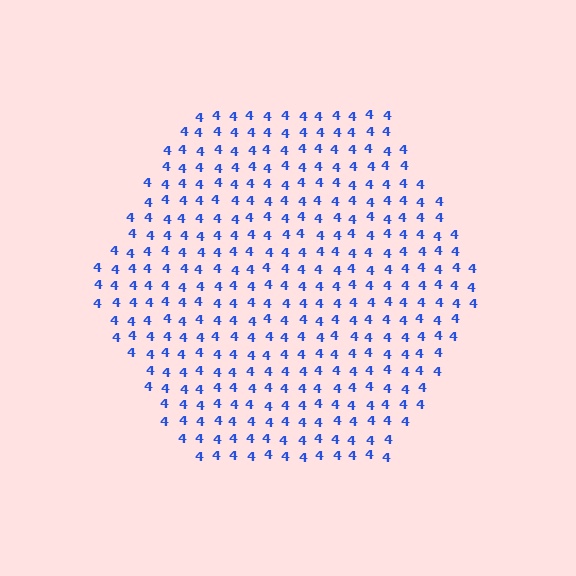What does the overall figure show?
The overall figure shows a hexagon.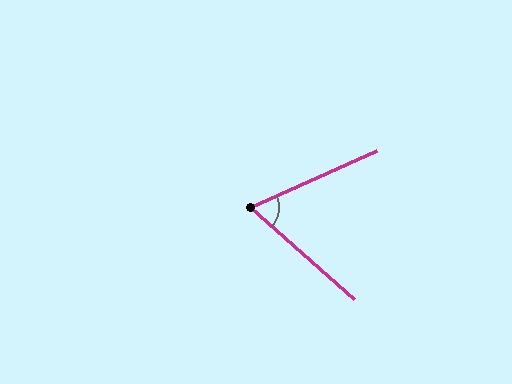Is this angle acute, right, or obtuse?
It is acute.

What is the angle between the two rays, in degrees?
Approximately 66 degrees.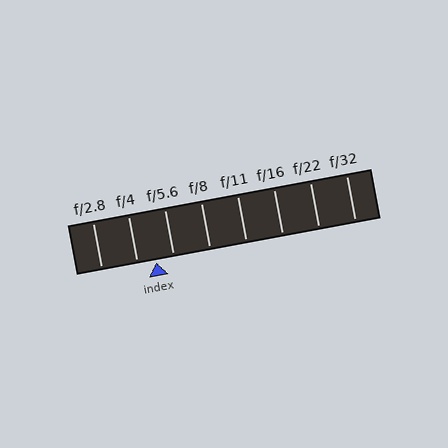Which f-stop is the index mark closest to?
The index mark is closest to f/5.6.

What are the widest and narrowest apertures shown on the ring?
The widest aperture shown is f/2.8 and the narrowest is f/32.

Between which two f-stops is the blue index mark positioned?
The index mark is between f/4 and f/5.6.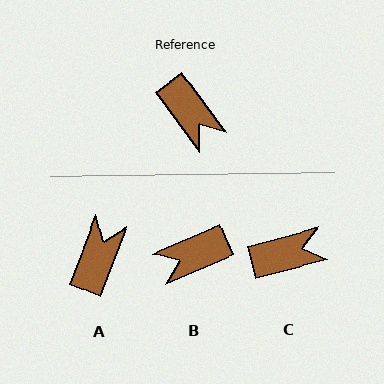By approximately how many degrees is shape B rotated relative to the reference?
Approximately 103 degrees clockwise.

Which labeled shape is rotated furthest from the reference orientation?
A, about 123 degrees away.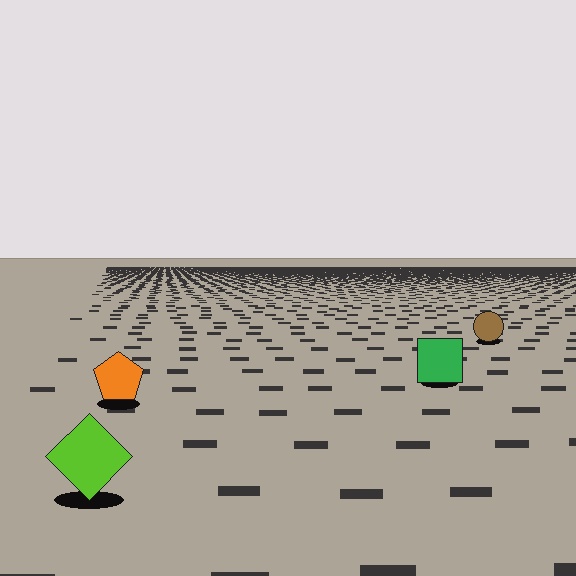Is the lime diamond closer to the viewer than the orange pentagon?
Yes. The lime diamond is closer — you can tell from the texture gradient: the ground texture is coarser near it.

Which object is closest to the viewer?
The lime diamond is closest. The texture marks near it are larger and more spread out.